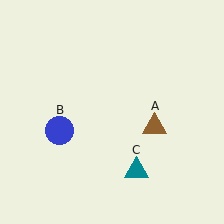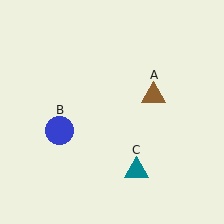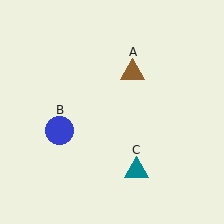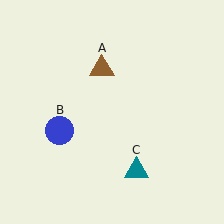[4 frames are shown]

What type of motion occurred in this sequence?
The brown triangle (object A) rotated counterclockwise around the center of the scene.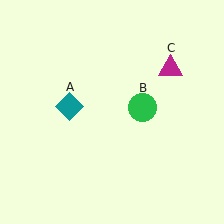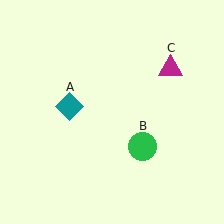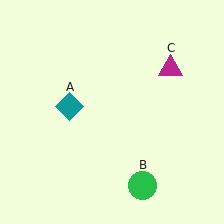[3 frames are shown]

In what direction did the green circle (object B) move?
The green circle (object B) moved down.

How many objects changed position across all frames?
1 object changed position: green circle (object B).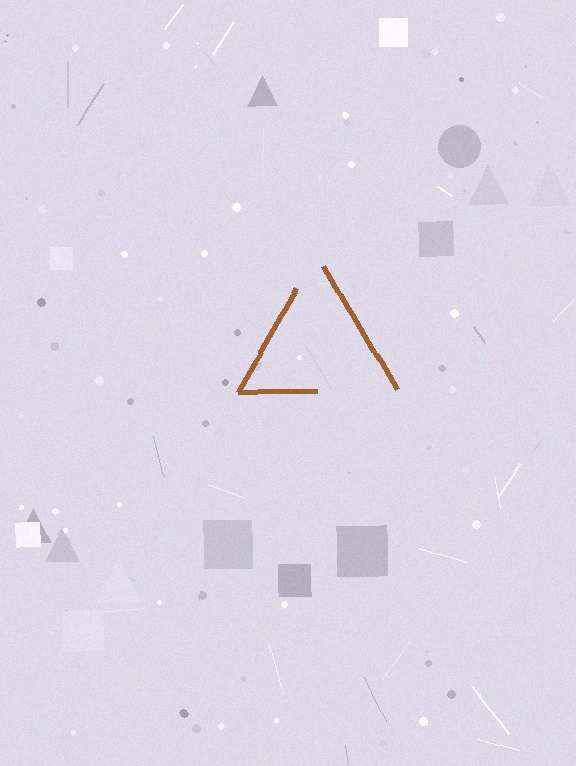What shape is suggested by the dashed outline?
The dashed outline suggests a triangle.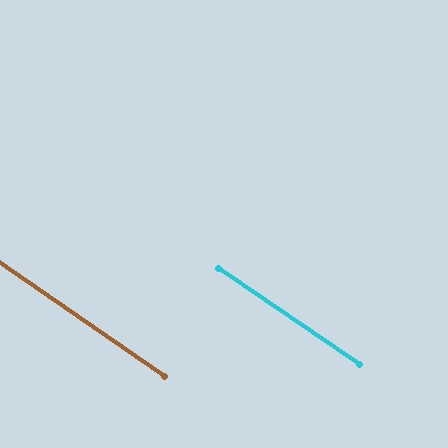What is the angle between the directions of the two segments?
Approximately 0 degrees.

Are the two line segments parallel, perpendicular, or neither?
Parallel — their directions differ by only 0.0°.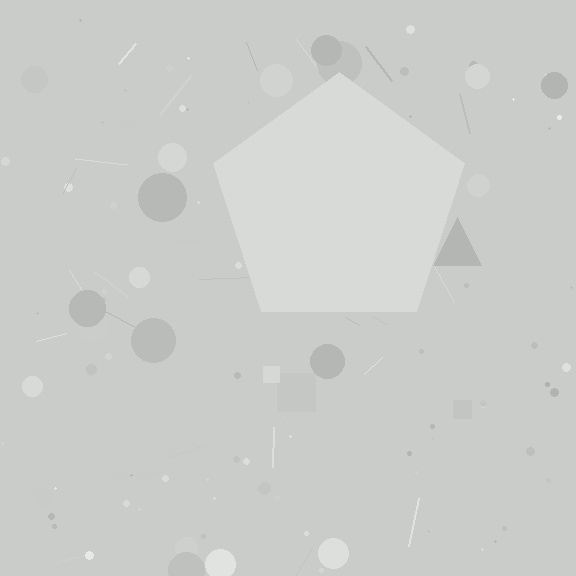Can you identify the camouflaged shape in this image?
The camouflaged shape is a pentagon.